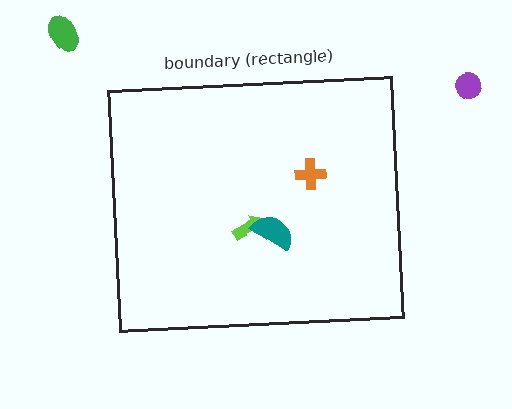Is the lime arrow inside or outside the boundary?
Inside.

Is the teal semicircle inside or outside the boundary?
Inside.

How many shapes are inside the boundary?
3 inside, 2 outside.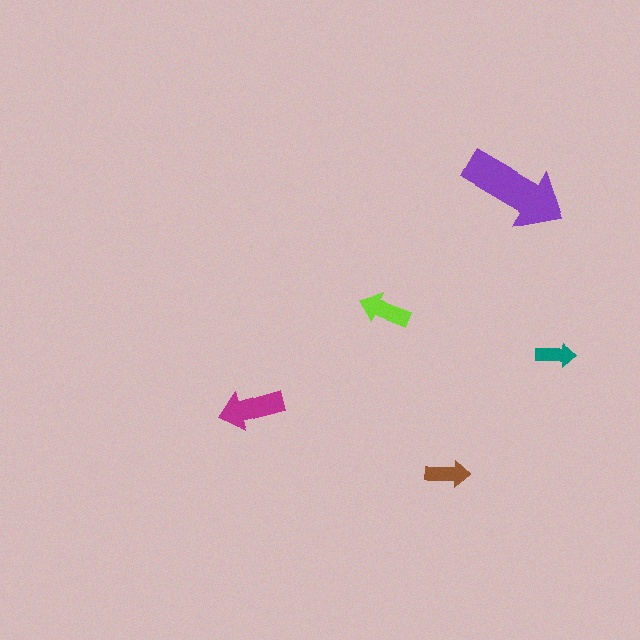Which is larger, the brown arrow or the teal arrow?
The brown one.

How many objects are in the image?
There are 5 objects in the image.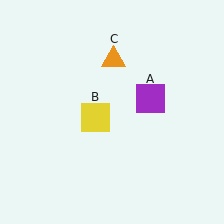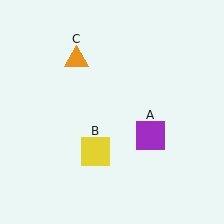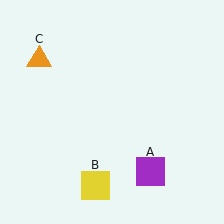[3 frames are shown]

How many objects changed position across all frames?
3 objects changed position: purple square (object A), yellow square (object B), orange triangle (object C).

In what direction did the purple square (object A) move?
The purple square (object A) moved down.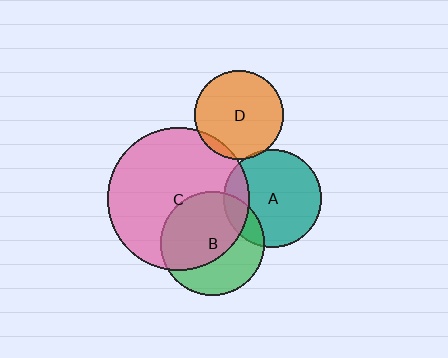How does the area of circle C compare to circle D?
Approximately 2.6 times.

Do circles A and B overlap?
Yes.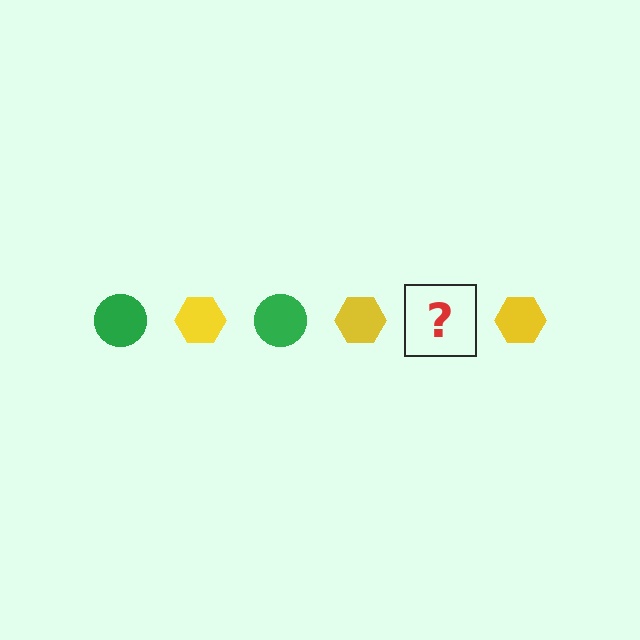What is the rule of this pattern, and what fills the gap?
The rule is that the pattern alternates between green circle and yellow hexagon. The gap should be filled with a green circle.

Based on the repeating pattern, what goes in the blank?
The blank should be a green circle.